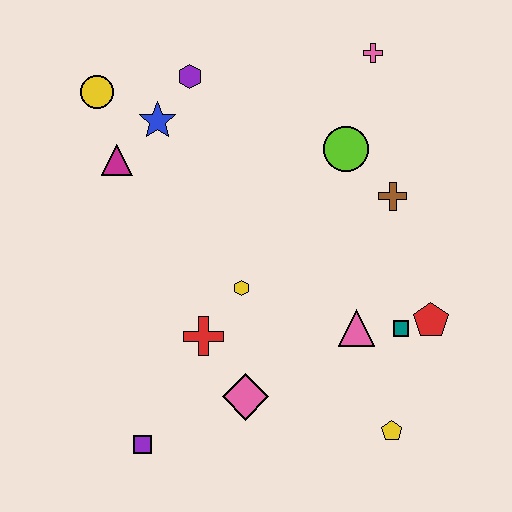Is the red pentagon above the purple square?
Yes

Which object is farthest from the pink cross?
The purple square is farthest from the pink cross.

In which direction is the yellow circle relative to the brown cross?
The yellow circle is to the left of the brown cross.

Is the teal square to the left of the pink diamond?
No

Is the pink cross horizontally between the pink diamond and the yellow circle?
No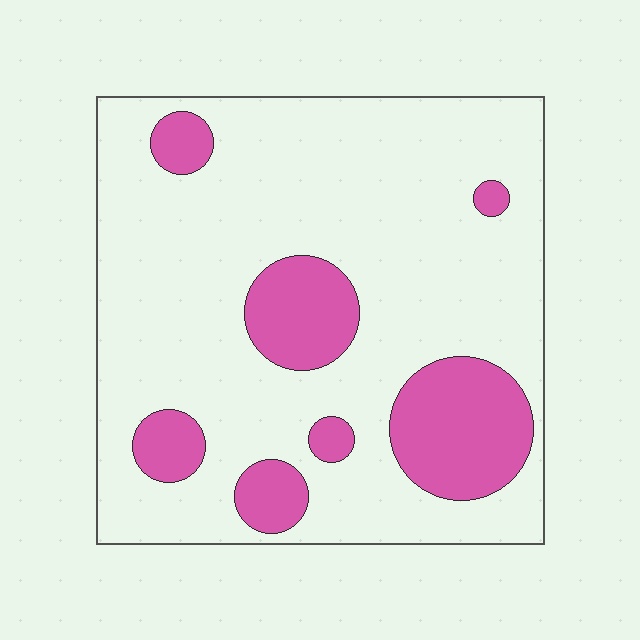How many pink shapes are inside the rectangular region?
7.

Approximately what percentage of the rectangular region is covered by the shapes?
Approximately 20%.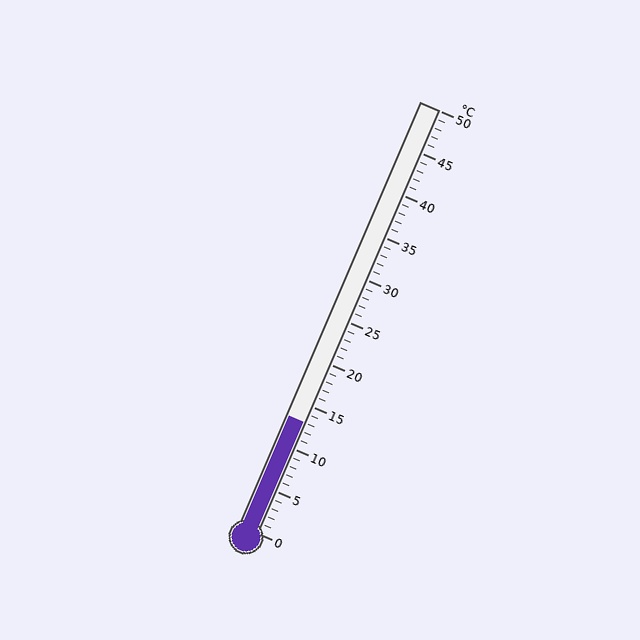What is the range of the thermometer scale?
The thermometer scale ranges from 0°C to 50°C.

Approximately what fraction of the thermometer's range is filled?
The thermometer is filled to approximately 25% of its range.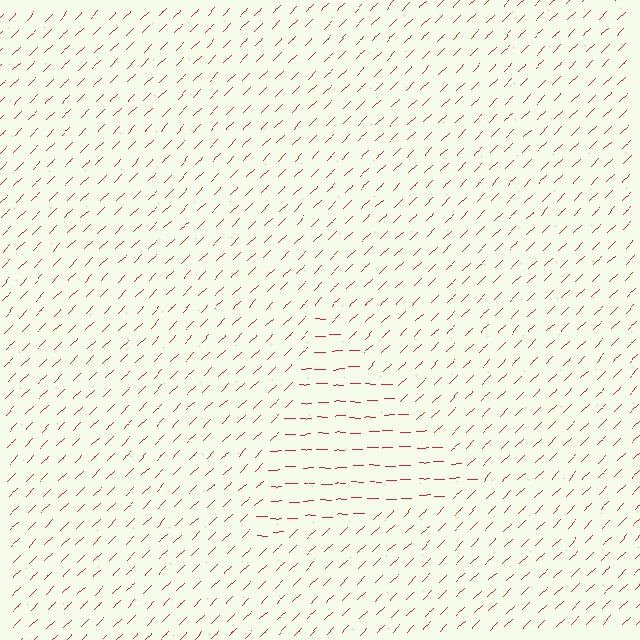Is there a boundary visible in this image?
Yes, there is a texture boundary formed by a change in line orientation.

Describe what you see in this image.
The image is filled with small red line segments. A triangle region in the image has lines oriented differently from the surrounding lines, creating a visible texture boundary.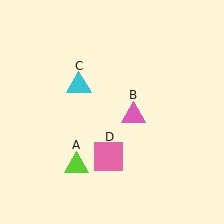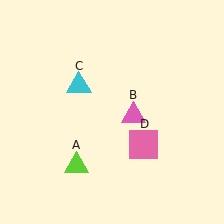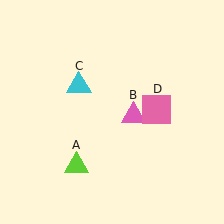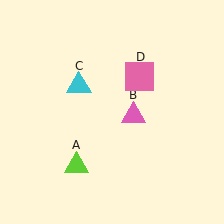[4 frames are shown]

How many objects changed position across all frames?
1 object changed position: pink square (object D).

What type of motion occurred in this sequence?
The pink square (object D) rotated counterclockwise around the center of the scene.